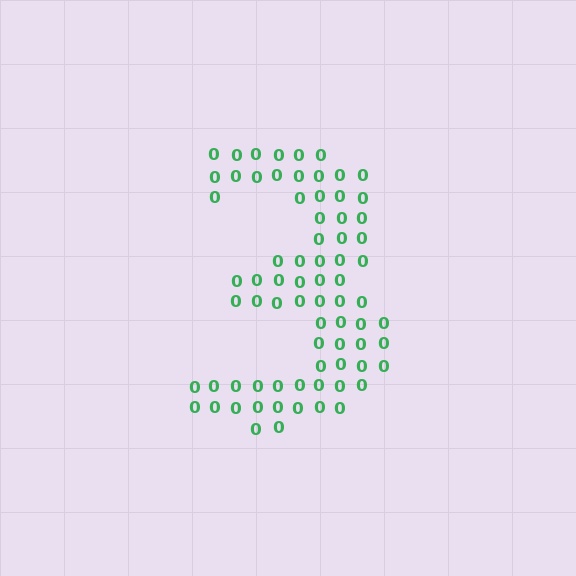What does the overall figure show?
The overall figure shows the digit 3.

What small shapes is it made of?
It is made of small digit 0's.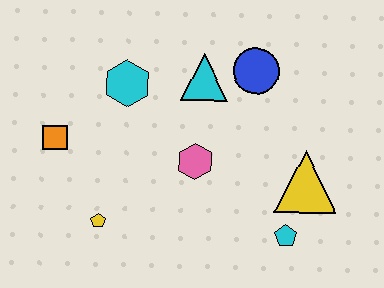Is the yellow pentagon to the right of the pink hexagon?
No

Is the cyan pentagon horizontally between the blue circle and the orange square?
No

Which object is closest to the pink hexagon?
The cyan triangle is closest to the pink hexagon.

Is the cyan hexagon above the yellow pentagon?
Yes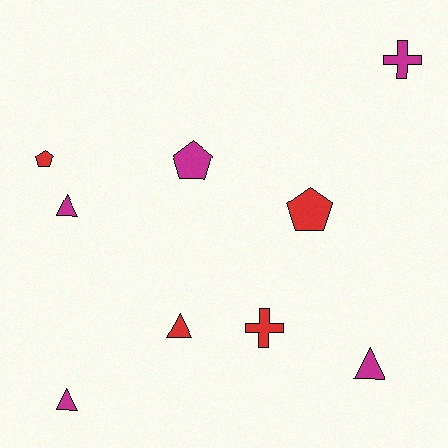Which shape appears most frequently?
Triangle, with 4 objects.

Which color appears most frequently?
Magenta, with 5 objects.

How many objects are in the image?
There are 9 objects.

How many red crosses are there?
There is 1 red cross.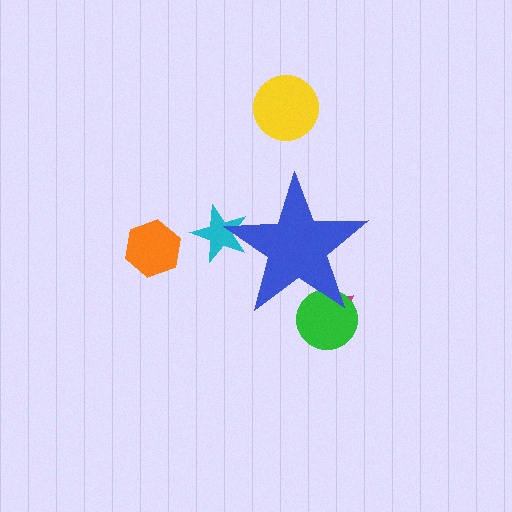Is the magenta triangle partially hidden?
Yes, the magenta triangle is partially hidden behind the blue star.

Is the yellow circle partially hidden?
No, the yellow circle is fully visible.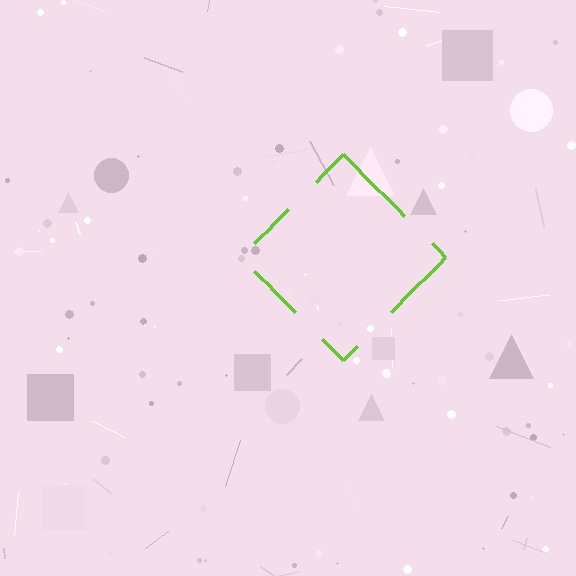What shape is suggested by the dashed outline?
The dashed outline suggests a diamond.